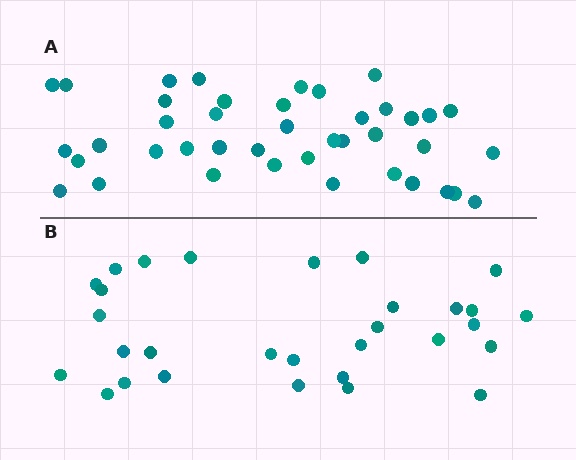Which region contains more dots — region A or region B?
Region A (the top region) has more dots.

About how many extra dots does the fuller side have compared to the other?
Region A has roughly 12 or so more dots than region B.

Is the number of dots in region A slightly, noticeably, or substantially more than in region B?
Region A has noticeably more, but not dramatically so. The ratio is roughly 1.4 to 1.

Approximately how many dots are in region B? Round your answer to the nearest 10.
About 30 dots.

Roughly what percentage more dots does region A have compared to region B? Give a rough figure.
About 35% more.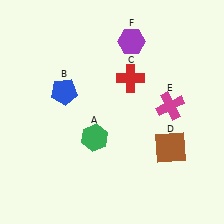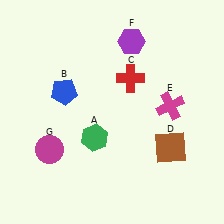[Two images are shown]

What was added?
A magenta circle (G) was added in Image 2.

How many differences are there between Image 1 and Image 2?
There is 1 difference between the two images.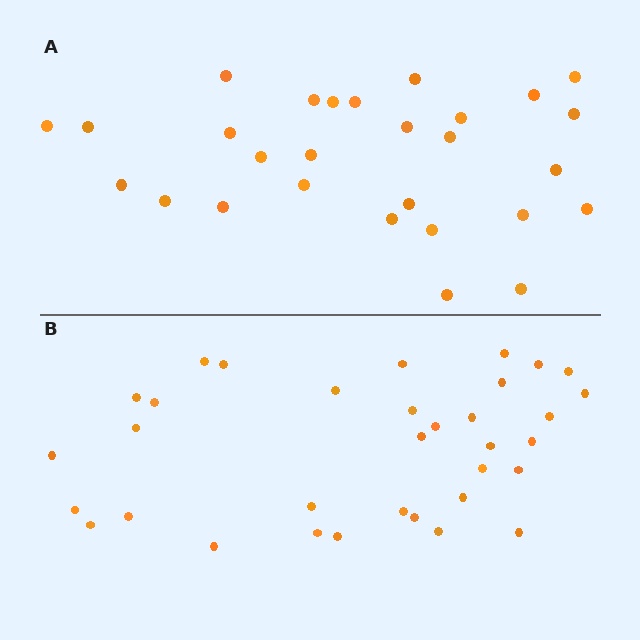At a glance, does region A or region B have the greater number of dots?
Region B (the bottom region) has more dots.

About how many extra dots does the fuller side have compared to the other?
Region B has about 6 more dots than region A.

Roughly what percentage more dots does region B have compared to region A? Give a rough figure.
About 20% more.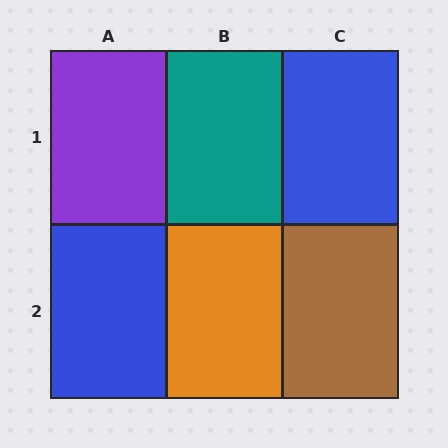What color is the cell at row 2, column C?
Brown.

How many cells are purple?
1 cell is purple.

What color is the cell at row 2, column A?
Blue.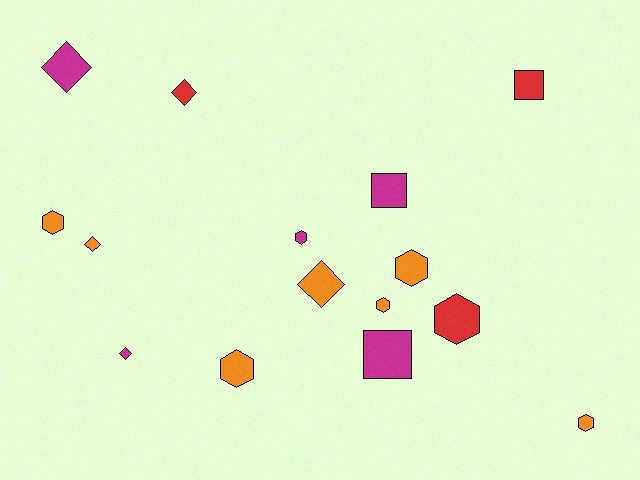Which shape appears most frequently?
Hexagon, with 7 objects.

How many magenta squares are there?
There are 2 magenta squares.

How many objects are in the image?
There are 15 objects.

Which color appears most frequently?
Orange, with 7 objects.